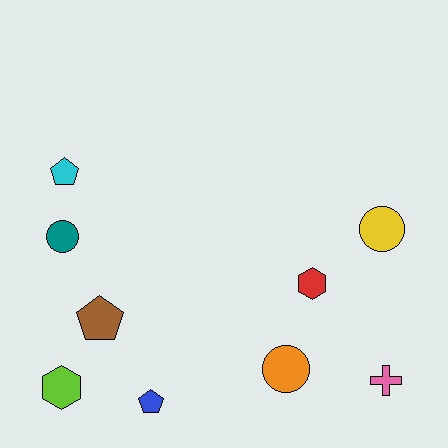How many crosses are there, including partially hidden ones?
There is 1 cross.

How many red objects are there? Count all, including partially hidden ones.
There is 1 red object.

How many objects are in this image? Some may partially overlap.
There are 9 objects.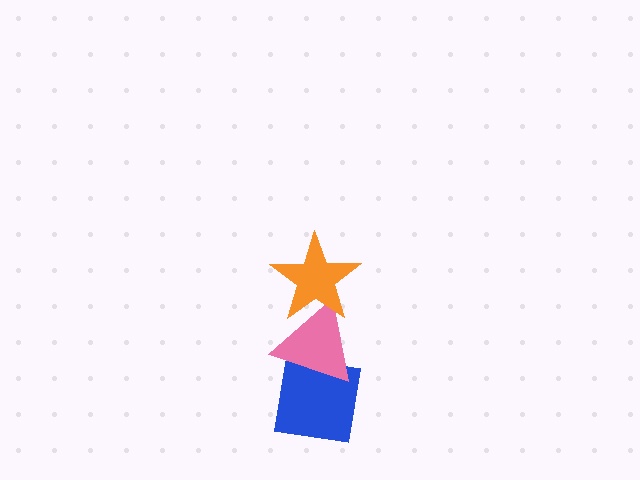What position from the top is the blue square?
The blue square is 3rd from the top.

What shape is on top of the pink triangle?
The orange star is on top of the pink triangle.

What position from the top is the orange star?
The orange star is 1st from the top.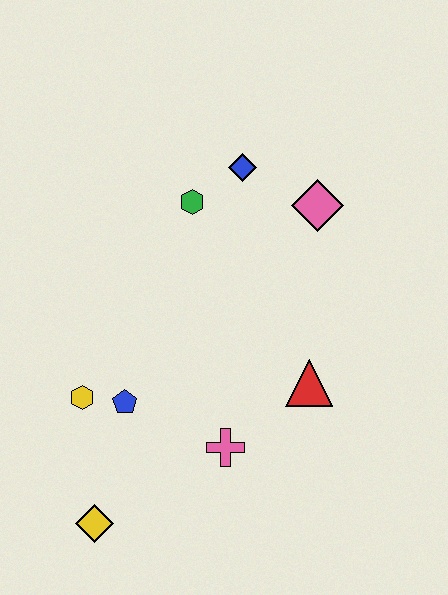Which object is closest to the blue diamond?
The green hexagon is closest to the blue diamond.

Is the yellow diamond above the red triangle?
No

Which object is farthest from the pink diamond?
The yellow diamond is farthest from the pink diamond.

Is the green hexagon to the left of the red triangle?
Yes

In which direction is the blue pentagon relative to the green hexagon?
The blue pentagon is below the green hexagon.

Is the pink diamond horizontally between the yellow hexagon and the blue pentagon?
No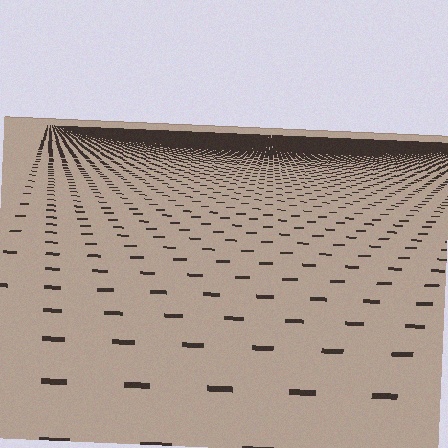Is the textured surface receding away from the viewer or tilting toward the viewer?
The surface is receding away from the viewer. Texture elements get smaller and denser toward the top.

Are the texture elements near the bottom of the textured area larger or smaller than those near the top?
Larger. Near the bottom, elements are closer to the viewer and appear at a bigger on-screen size.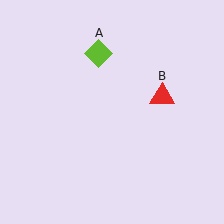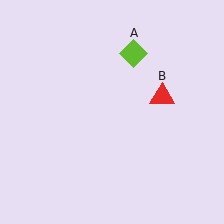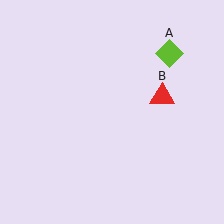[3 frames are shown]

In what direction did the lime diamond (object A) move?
The lime diamond (object A) moved right.